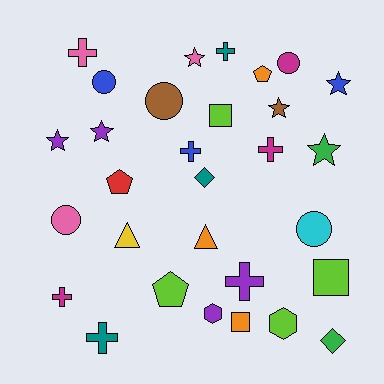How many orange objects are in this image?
There are 3 orange objects.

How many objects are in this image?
There are 30 objects.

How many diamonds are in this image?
There are 2 diamonds.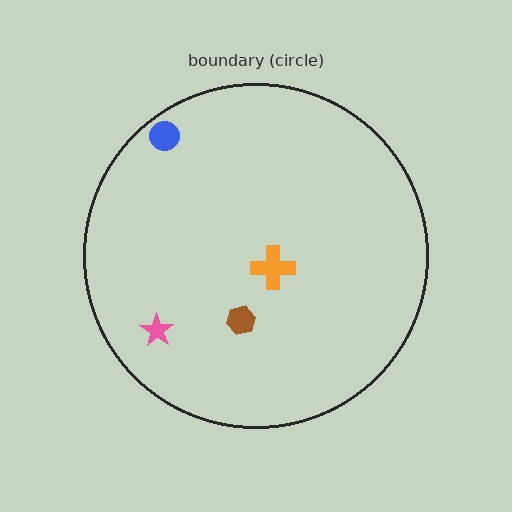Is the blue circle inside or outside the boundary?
Inside.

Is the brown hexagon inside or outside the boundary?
Inside.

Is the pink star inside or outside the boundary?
Inside.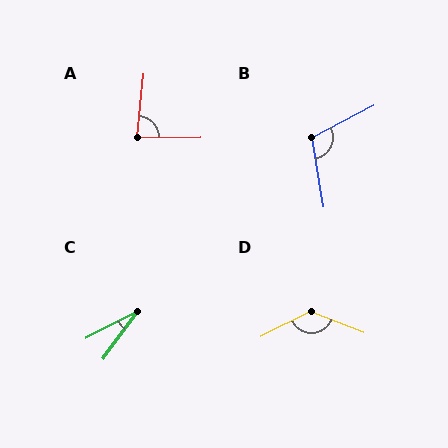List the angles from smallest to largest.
C (27°), A (83°), B (108°), D (132°).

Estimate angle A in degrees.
Approximately 83 degrees.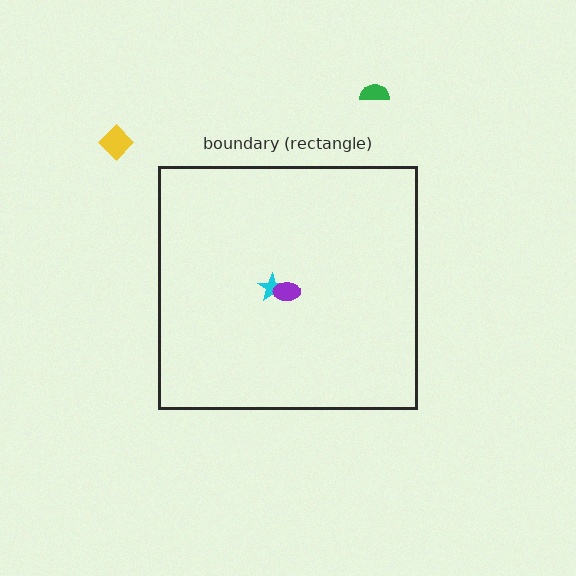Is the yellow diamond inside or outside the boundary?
Outside.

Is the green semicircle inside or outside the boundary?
Outside.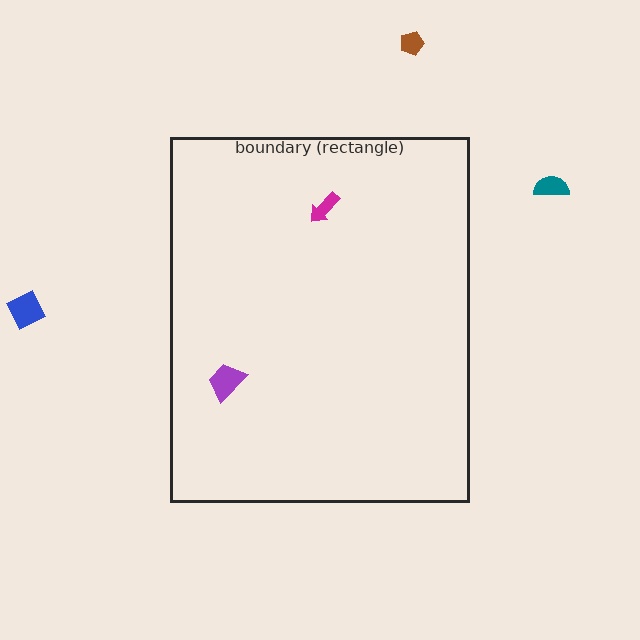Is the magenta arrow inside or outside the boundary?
Inside.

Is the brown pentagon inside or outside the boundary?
Outside.